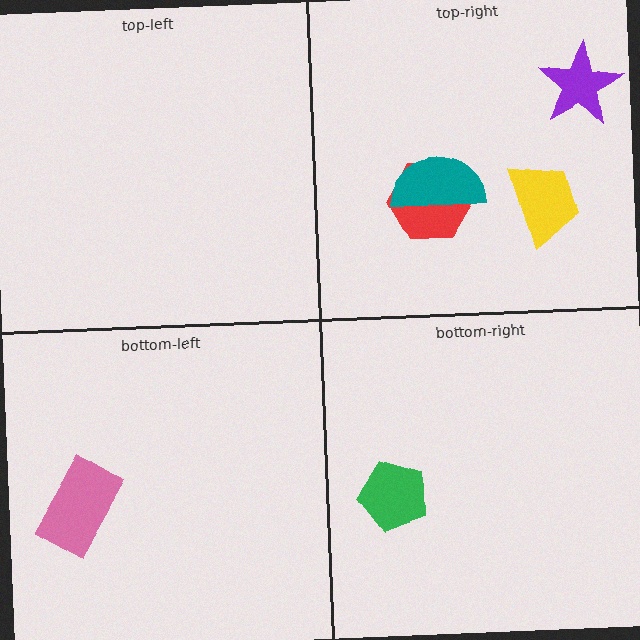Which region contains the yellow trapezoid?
The top-right region.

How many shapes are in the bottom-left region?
1.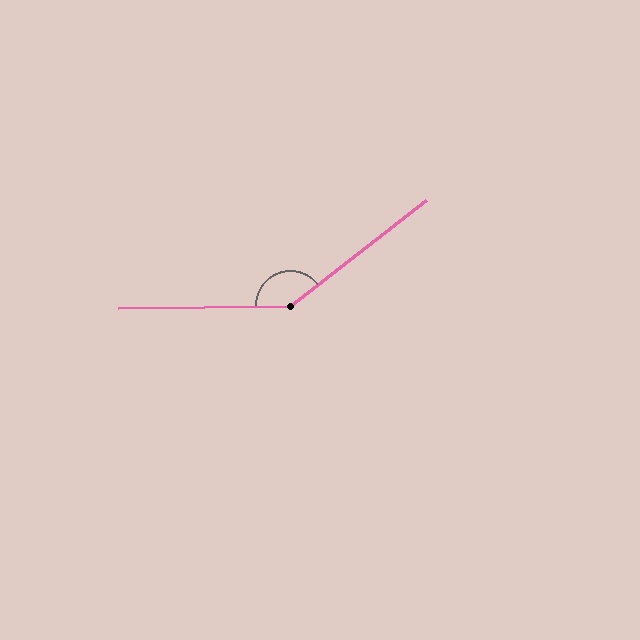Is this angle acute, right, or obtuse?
It is obtuse.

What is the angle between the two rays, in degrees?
Approximately 143 degrees.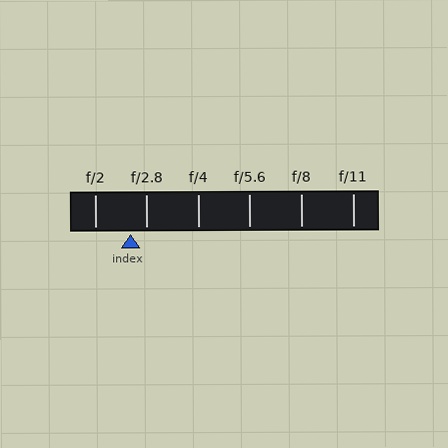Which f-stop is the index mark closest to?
The index mark is closest to f/2.8.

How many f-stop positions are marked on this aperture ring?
There are 6 f-stop positions marked.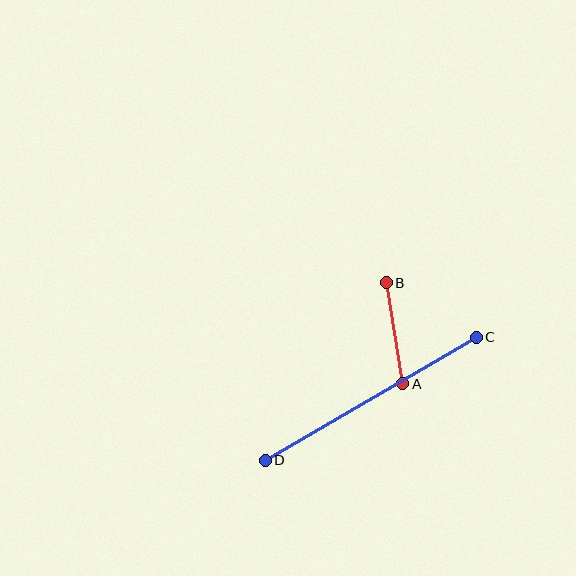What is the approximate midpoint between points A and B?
The midpoint is at approximately (394, 333) pixels.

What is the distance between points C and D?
The distance is approximately 244 pixels.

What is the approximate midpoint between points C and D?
The midpoint is at approximately (371, 399) pixels.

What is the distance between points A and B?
The distance is approximately 103 pixels.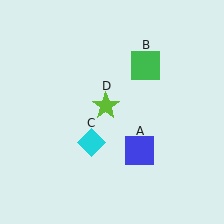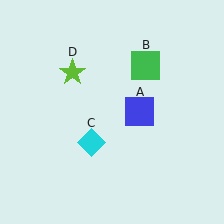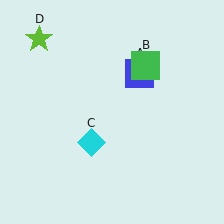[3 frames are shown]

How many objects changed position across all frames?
2 objects changed position: blue square (object A), lime star (object D).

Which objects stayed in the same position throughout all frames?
Green square (object B) and cyan diamond (object C) remained stationary.